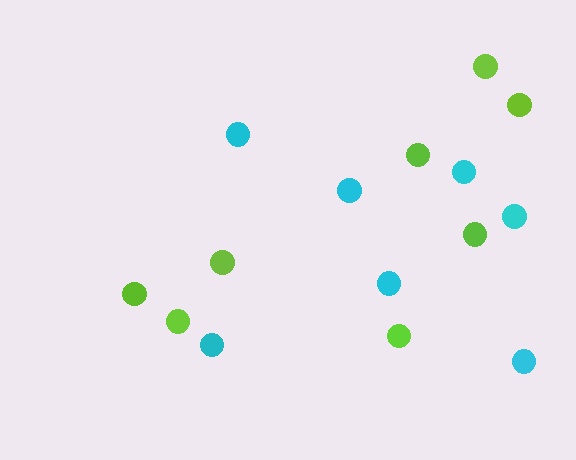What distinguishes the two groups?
There are 2 groups: one group of lime circles (8) and one group of cyan circles (7).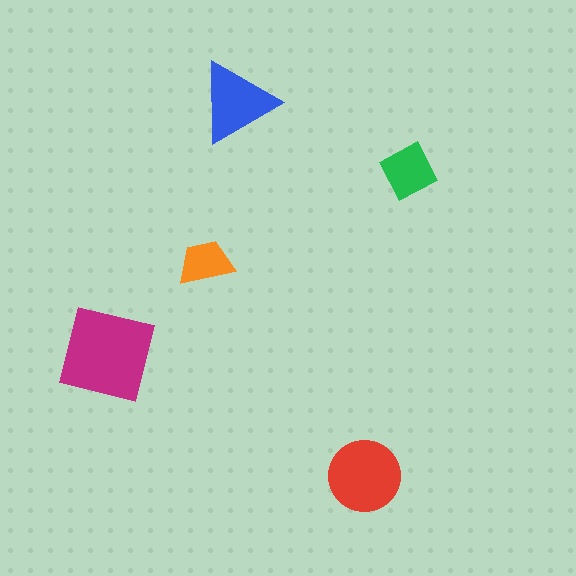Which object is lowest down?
The red circle is bottommost.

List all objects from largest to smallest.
The magenta square, the red circle, the blue triangle, the green square, the orange trapezoid.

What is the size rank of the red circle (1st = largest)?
2nd.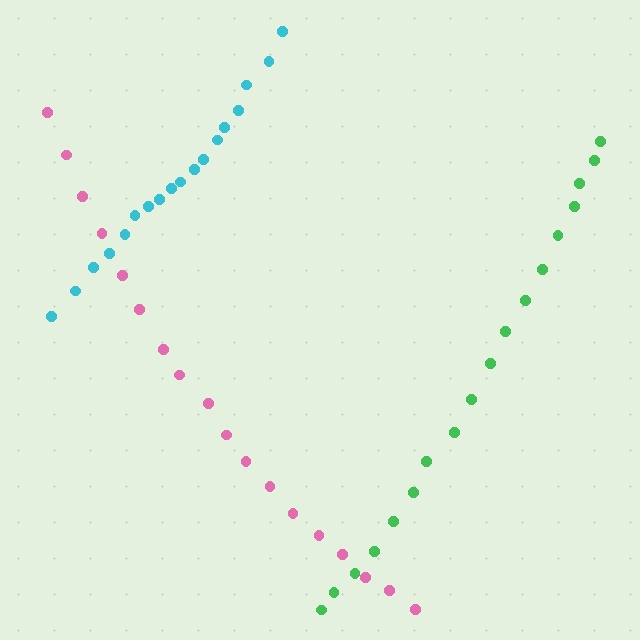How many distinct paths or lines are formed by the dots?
There are 3 distinct paths.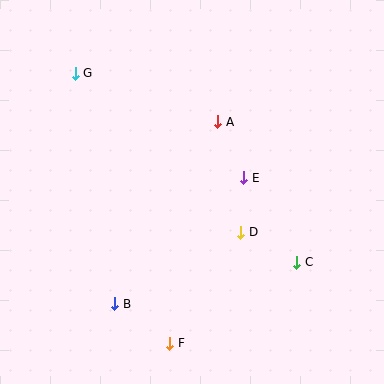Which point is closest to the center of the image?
Point E at (244, 178) is closest to the center.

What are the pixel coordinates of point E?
Point E is at (244, 178).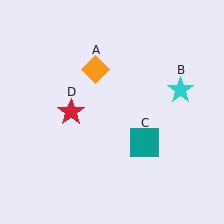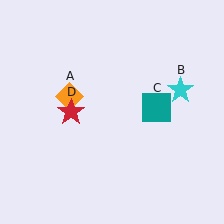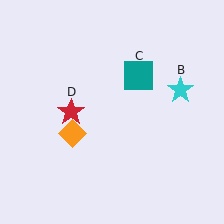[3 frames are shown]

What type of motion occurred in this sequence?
The orange diamond (object A), teal square (object C) rotated counterclockwise around the center of the scene.